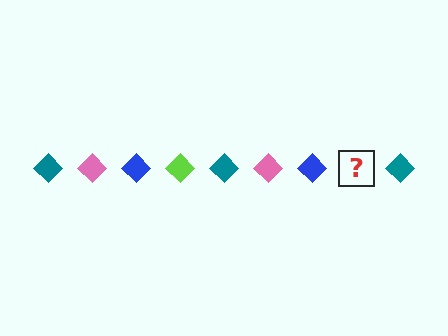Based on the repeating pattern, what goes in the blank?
The blank should be a lime diamond.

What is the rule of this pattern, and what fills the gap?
The rule is that the pattern cycles through teal, pink, blue, lime diamonds. The gap should be filled with a lime diamond.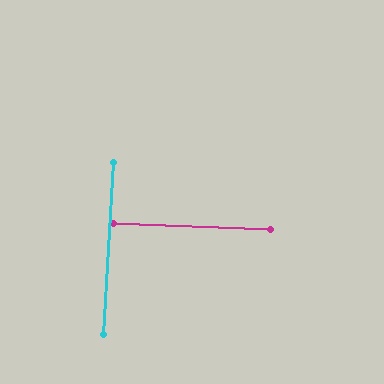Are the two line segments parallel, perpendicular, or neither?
Perpendicular — they meet at approximately 89°.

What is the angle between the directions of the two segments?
Approximately 89 degrees.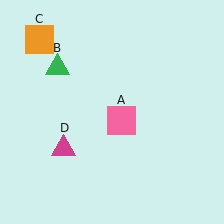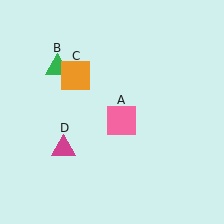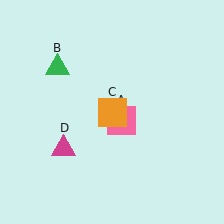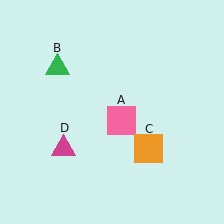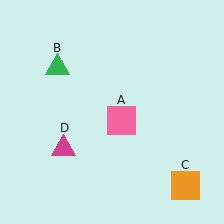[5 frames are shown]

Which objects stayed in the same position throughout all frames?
Pink square (object A) and green triangle (object B) and magenta triangle (object D) remained stationary.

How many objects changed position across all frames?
1 object changed position: orange square (object C).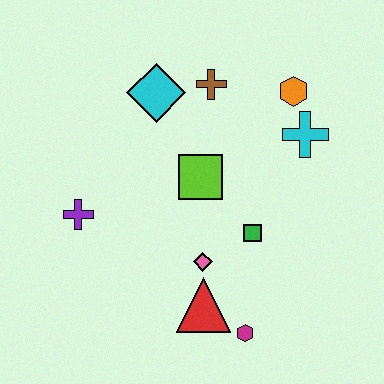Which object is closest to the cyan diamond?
The brown cross is closest to the cyan diamond.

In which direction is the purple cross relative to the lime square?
The purple cross is to the left of the lime square.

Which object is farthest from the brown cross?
The magenta hexagon is farthest from the brown cross.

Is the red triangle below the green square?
Yes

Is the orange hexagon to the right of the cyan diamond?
Yes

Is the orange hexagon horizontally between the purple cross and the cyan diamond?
No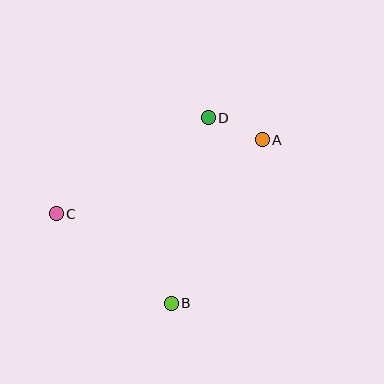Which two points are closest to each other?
Points A and D are closest to each other.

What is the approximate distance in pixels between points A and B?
The distance between A and B is approximately 187 pixels.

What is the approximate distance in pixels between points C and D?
The distance between C and D is approximately 180 pixels.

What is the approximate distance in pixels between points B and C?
The distance between B and C is approximately 146 pixels.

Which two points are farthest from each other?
Points A and C are farthest from each other.